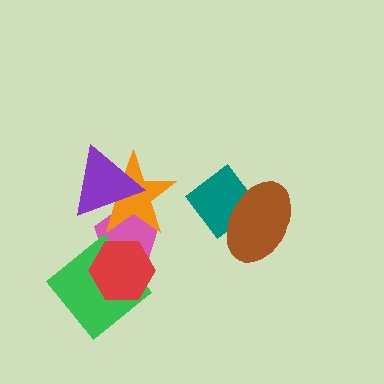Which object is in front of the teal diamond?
The brown ellipse is in front of the teal diamond.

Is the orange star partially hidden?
Yes, it is partially covered by another shape.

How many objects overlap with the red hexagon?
2 objects overlap with the red hexagon.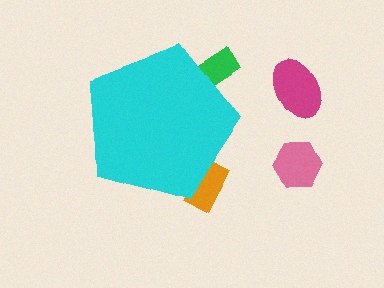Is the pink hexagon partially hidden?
No, the pink hexagon is fully visible.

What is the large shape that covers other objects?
A cyan pentagon.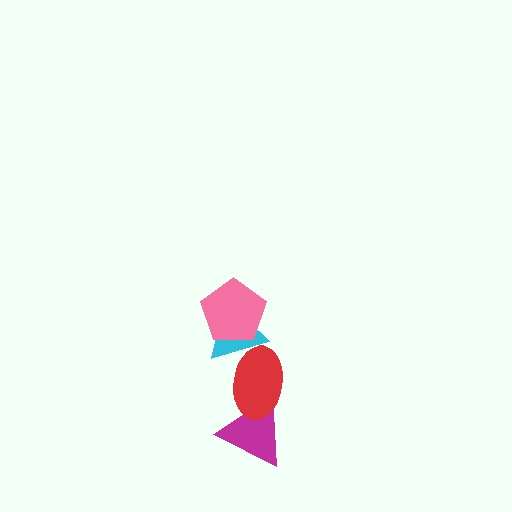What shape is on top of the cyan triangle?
The pink pentagon is on top of the cyan triangle.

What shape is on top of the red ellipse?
The cyan triangle is on top of the red ellipse.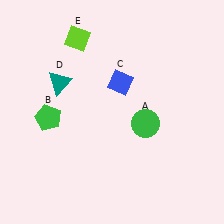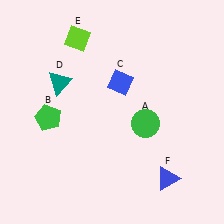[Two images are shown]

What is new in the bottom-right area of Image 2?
A blue triangle (F) was added in the bottom-right area of Image 2.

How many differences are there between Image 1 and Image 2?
There is 1 difference between the two images.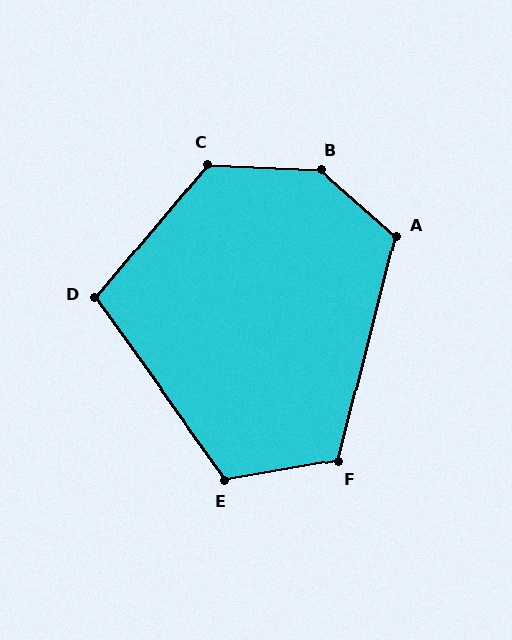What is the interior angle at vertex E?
Approximately 116 degrees (obtuse).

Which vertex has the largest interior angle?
B, at approximately 142 degrees.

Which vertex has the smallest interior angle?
D, at approximately 104 degrees.